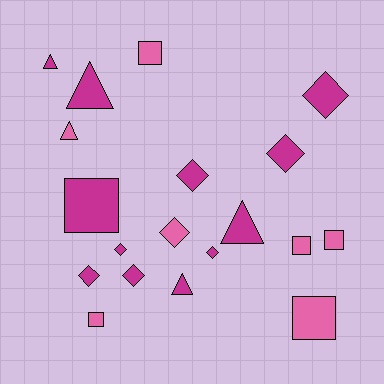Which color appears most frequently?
Magenta, with 12 objects.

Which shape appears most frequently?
Diamond, with 8 objects.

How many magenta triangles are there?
There are 4 magenta triangles.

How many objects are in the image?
There are 19 objects.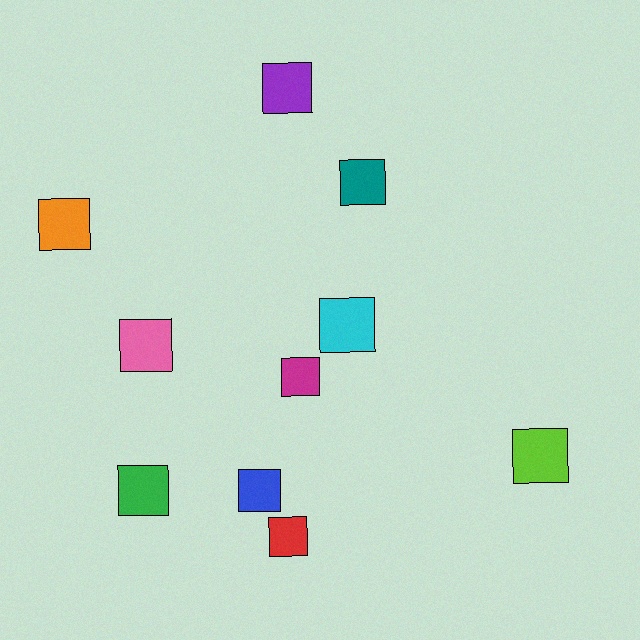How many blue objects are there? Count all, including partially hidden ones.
There is 1 blue object.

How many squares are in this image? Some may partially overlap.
There are 10 squares.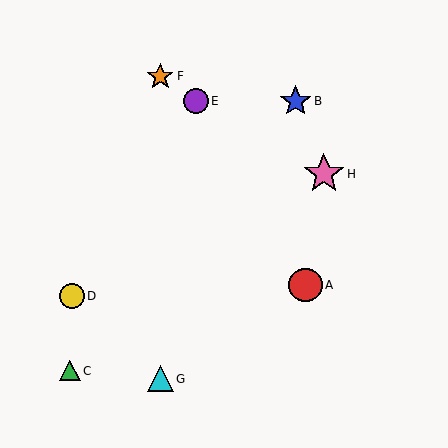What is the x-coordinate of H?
Object H is at x≈324.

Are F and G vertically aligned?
Yes, both are at x≈160.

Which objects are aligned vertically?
Objects F, G are aligned vertically.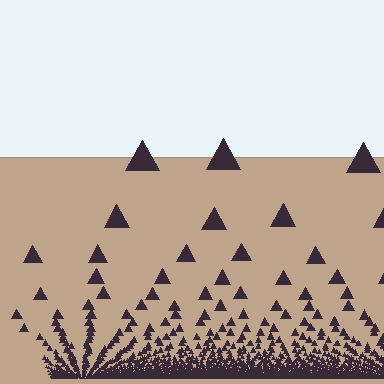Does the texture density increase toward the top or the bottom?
Density increases toward the bottom.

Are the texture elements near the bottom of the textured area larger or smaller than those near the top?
Smaller. The gradient is inverted — elements near the bottom are smaller and denser.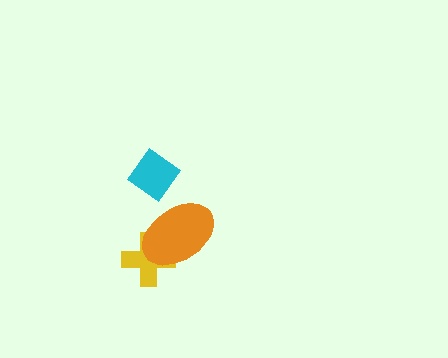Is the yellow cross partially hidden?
Yes, it is partially covered by another shape.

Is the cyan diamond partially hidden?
No, no other shape covers it.